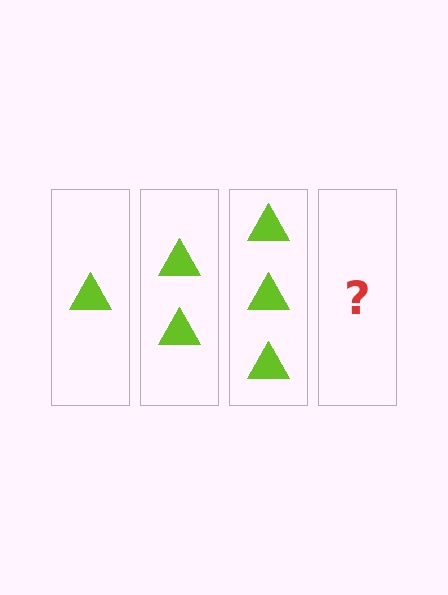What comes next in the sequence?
The next element should be 4 triangles.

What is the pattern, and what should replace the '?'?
The pattern is that each step adds one more triangle. The '?' should be 4 triangles.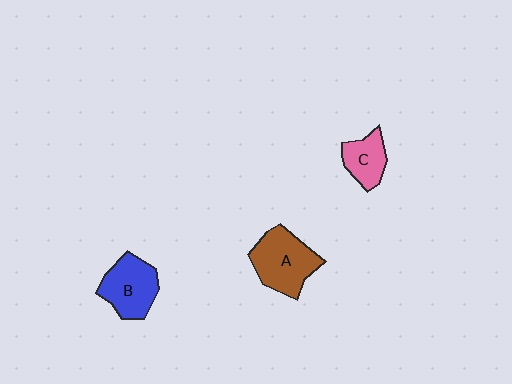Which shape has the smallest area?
Shape C (pink).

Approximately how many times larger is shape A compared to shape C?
Approximately 1.7 times.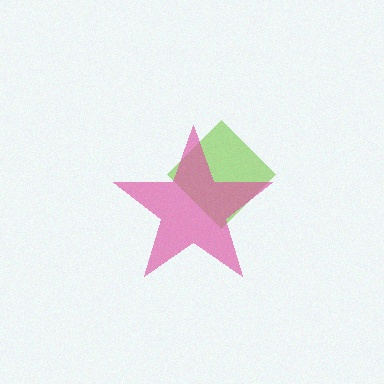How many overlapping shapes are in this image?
There are 2 overlapping shapes in the image.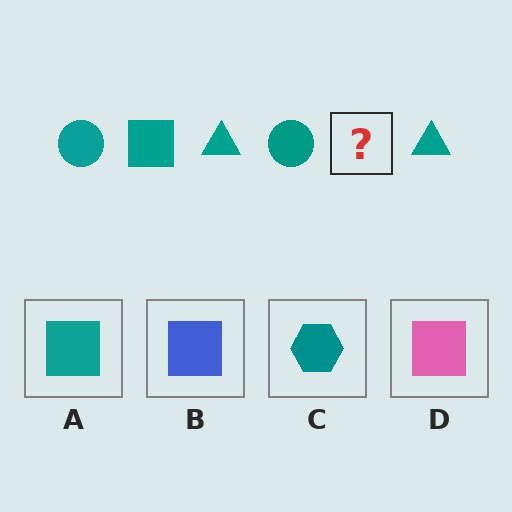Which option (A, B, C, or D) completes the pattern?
A.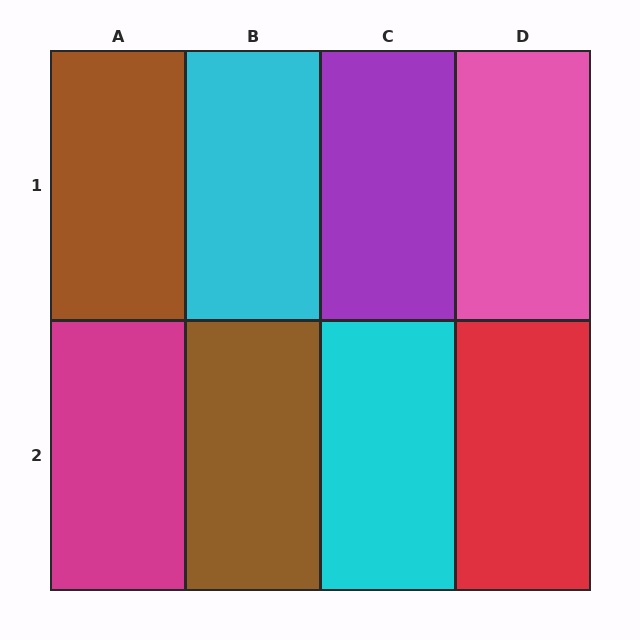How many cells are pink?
1 cell is pink.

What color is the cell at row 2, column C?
Cyan.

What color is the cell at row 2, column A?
Magenta.